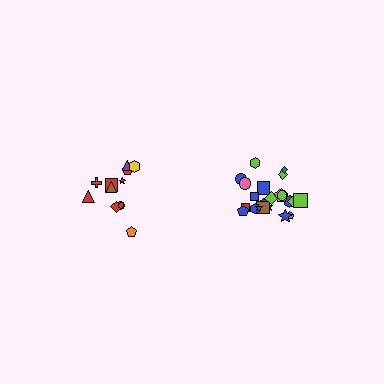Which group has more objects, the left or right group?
The right group.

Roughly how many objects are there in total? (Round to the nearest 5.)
Roughly 35 objects in total.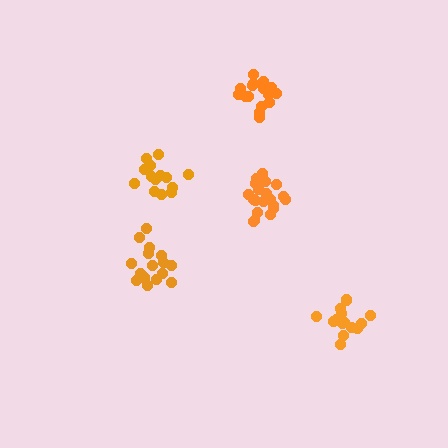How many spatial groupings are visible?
There are 5 spatial groupings.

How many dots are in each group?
Group 1: 17 dots, Group 2: 18 dots, Group 3: 14 dots, Group 4: 20 dots, Group 5: 15 dots (84 total).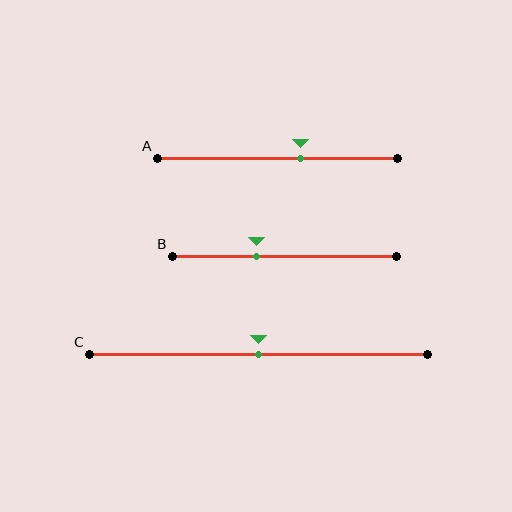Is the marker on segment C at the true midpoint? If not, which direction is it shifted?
Yes, the marker on segment C is at the true midpoint.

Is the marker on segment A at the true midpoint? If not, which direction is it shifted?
No, the marker on segment A is shifted to the right by about 10% of the segment length.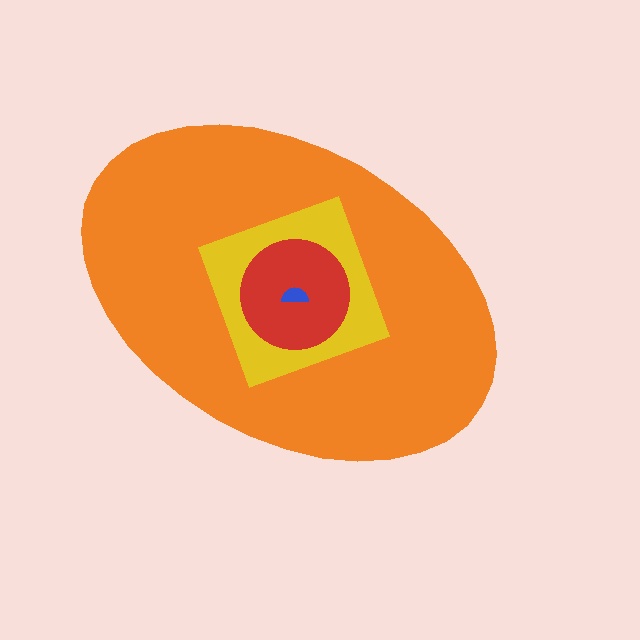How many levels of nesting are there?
4.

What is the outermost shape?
The orange ellipse.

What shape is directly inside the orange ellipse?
The yellow diamond.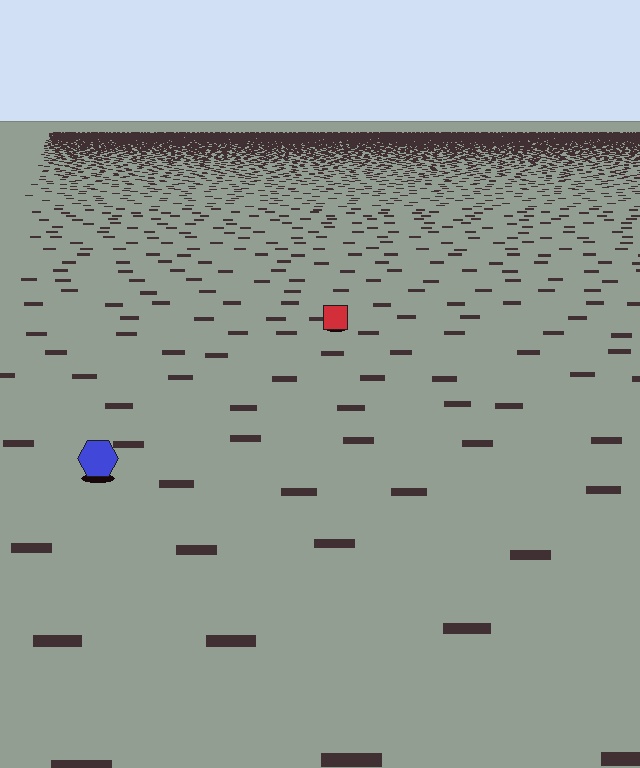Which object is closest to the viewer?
The blue hexagon is closest. The texture marks near it are larger and more spread out.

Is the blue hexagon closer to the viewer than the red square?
Yes. The blue hexagon is closer — you can tell from the texture gradient: the ground texture is coarser near it.